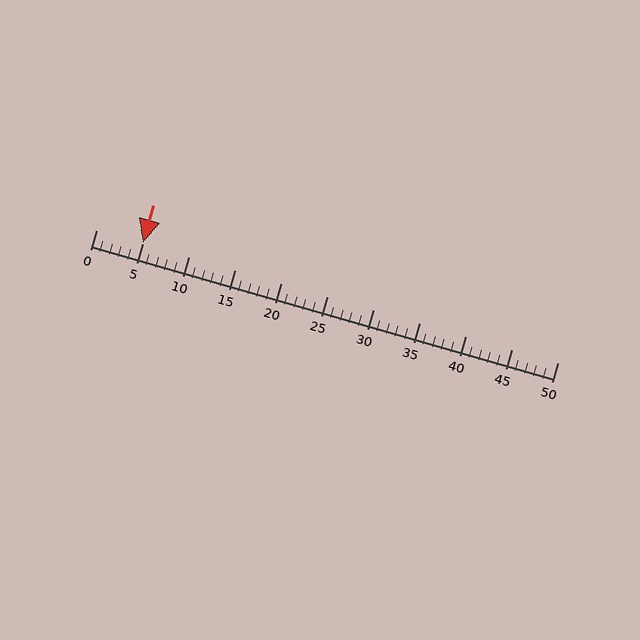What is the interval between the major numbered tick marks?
The major tick marks are spaced 5 units apart.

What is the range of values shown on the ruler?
The ruler shows values from 0 to 50.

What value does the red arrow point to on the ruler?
The red arrow points to approximately 5.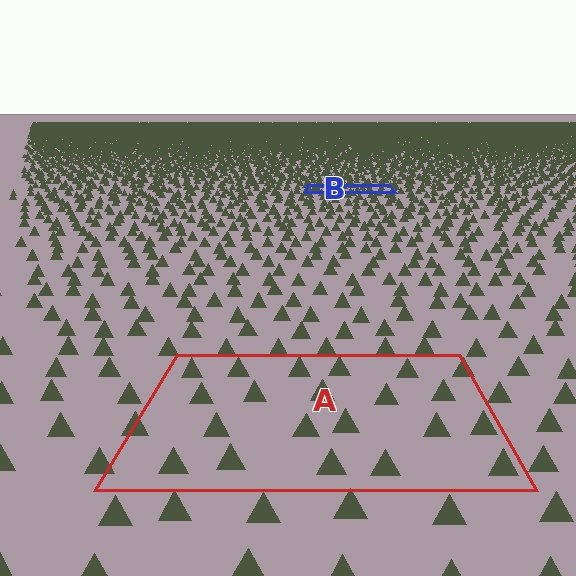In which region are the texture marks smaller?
The texture marks are smaller in region B, because it is farther away.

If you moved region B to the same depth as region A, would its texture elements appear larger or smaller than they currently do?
They would appear larger. At a closer depth, the same texture elements are projected at a bigger on-screen size.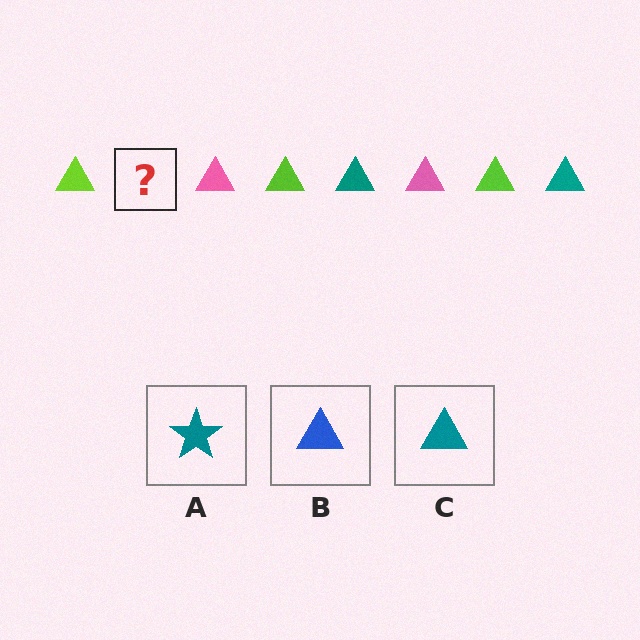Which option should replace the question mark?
Option C.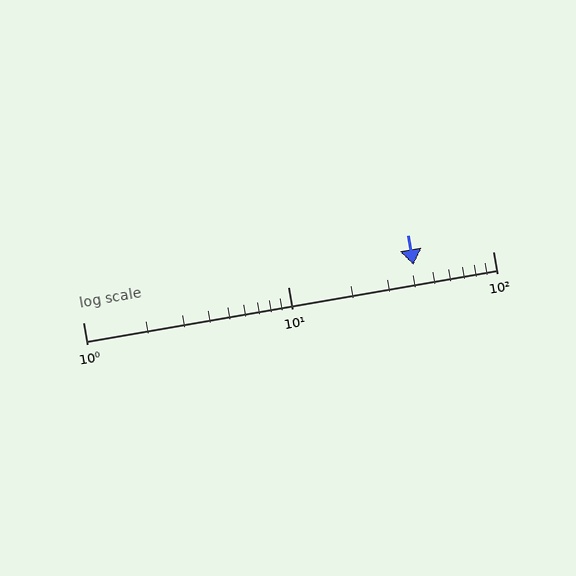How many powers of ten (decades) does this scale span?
The scale spans 2 decades, from 1 to 100.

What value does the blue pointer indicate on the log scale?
The pointer indicates approximately 41.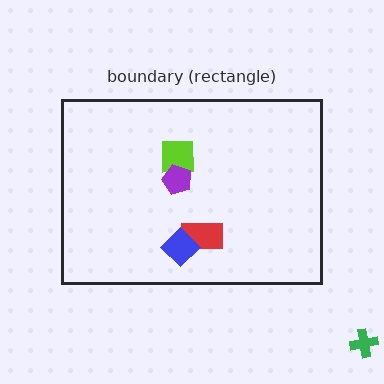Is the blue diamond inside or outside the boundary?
Inside.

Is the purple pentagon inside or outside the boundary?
Inside.